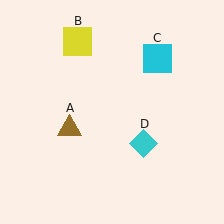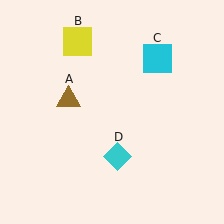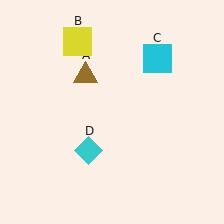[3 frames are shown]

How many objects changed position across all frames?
2 objects changed position: brown triangle (object A), cyan diamond (object D).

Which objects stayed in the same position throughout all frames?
Yellow square (object B) and cyan square (object C) remained stationary.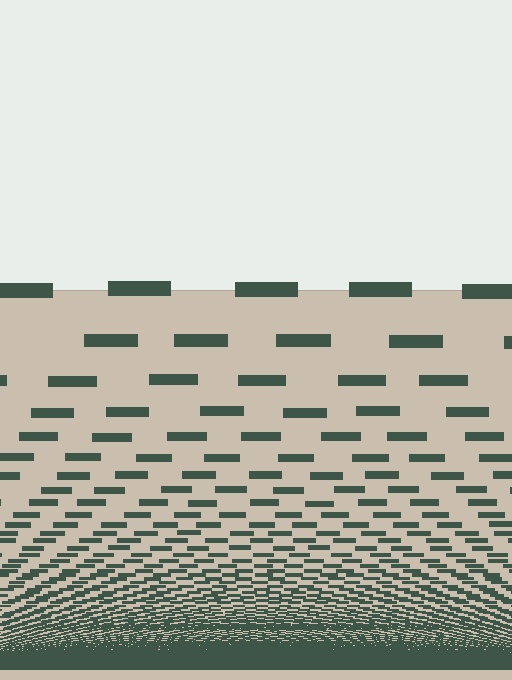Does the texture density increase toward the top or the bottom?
Density increases toward the bottom.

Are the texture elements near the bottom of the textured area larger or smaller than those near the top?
Smaller. The gradient is inverted — elements near the bottom are smaller and denser.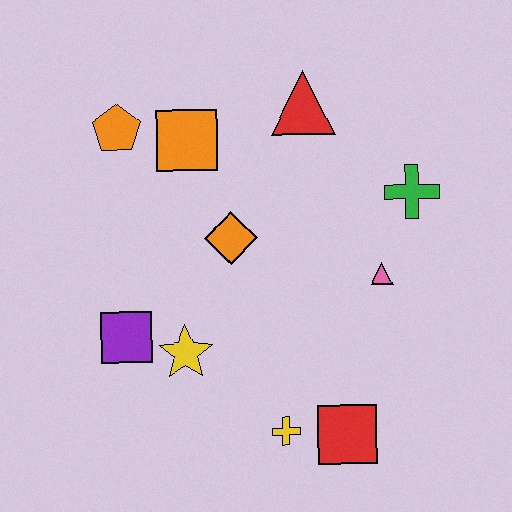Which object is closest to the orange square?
The orange pentagon is closest to the orange square.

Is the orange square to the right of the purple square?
Yes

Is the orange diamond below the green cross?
Yes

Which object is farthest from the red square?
The orange pentagon is farthest from the red square.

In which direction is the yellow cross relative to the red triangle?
The yellow cross is below the red triangle.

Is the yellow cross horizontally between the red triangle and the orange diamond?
Yes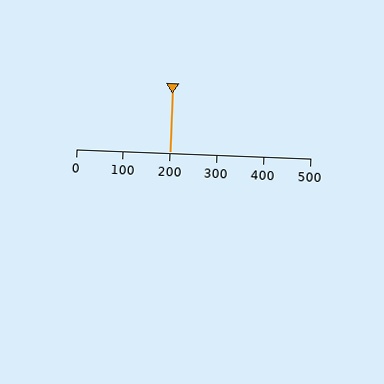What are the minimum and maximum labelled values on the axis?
The axis runs from 0 to 500.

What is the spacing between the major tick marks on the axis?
The major ticks are spaced 100 apart.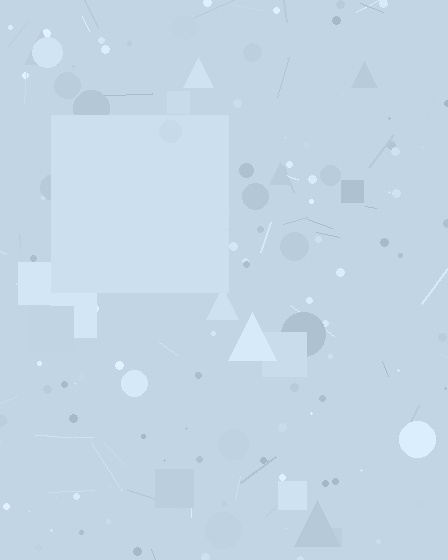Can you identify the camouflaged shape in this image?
The camouflaged shape is a square.